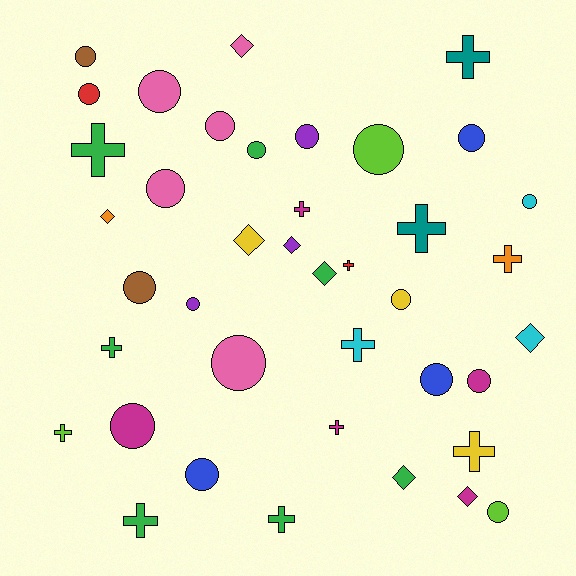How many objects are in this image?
There are 40 objects.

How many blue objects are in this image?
There are 3 blue objects.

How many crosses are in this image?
There are 13 crosses.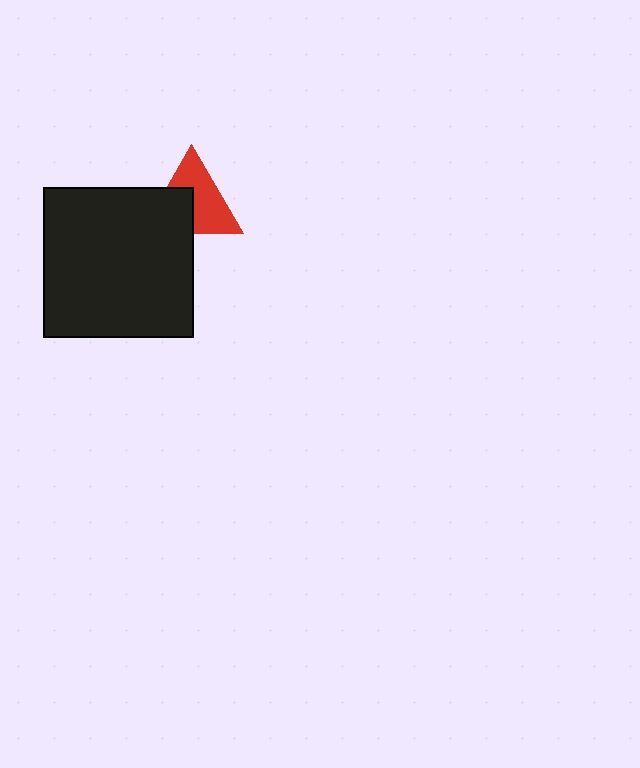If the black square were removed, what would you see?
You would see the complete red triangle.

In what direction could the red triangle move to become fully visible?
The red triangle could move toward the upper-right. That would shift it out from behind the black square entirely.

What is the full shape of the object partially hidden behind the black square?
The partially hidden object is a red triangle.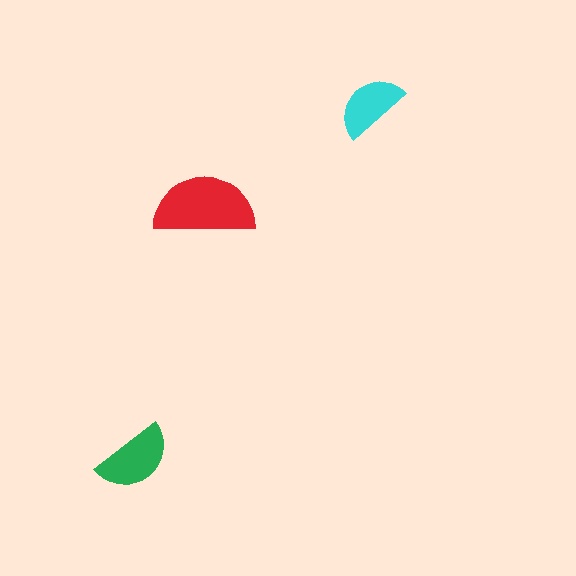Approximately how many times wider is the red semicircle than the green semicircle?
About 1.5 times wider.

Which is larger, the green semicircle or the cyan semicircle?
The green one.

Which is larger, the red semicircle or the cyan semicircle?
The red one.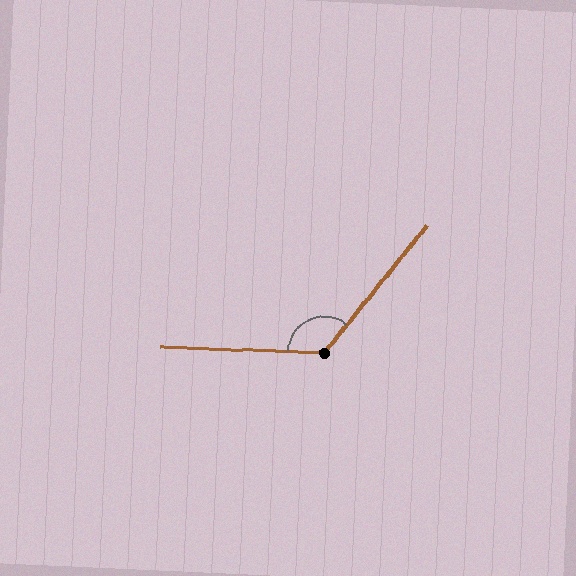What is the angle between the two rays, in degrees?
Approximately 127 degrees.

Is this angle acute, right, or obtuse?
It is obtuse.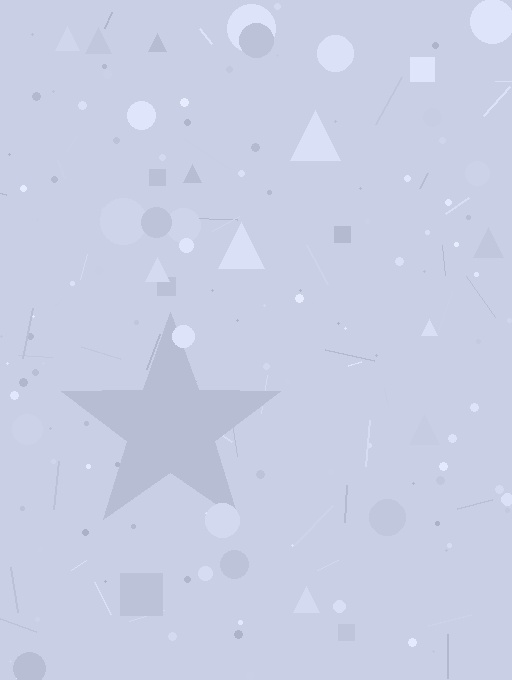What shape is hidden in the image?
A star is hidden in the image.